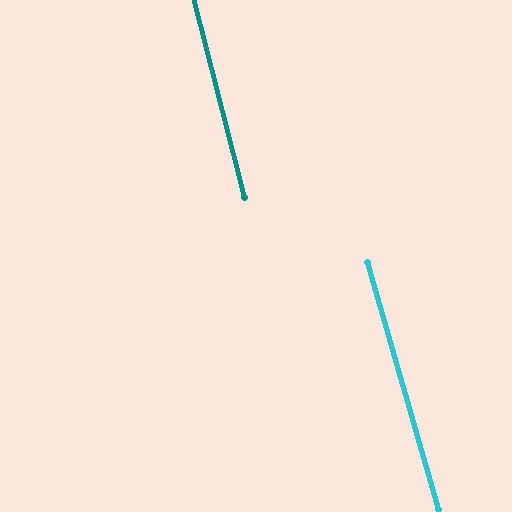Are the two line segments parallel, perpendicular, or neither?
Parallel — their directions differ by only 1.8°.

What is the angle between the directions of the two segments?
Approximately 2 degrees.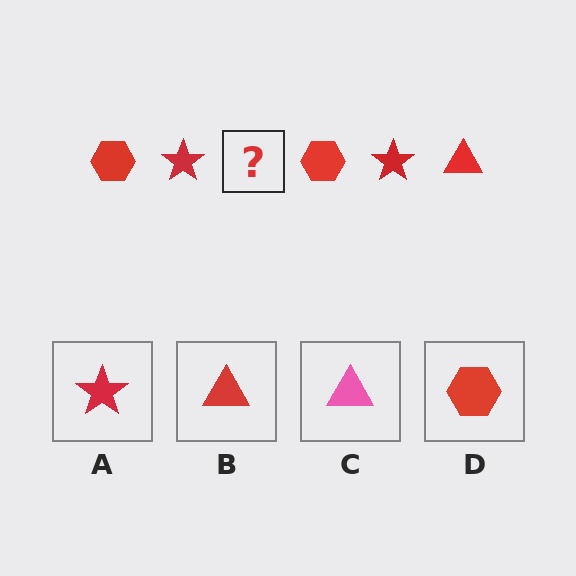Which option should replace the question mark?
Option B.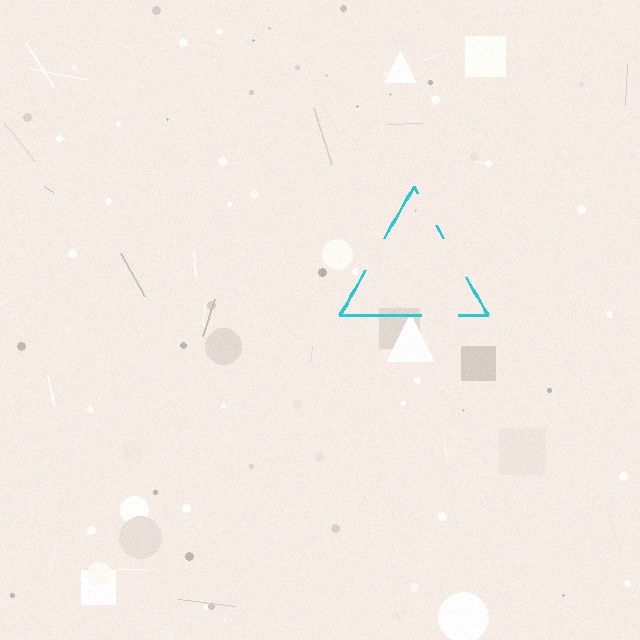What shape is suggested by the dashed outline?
The dashed outline suggests a triangle.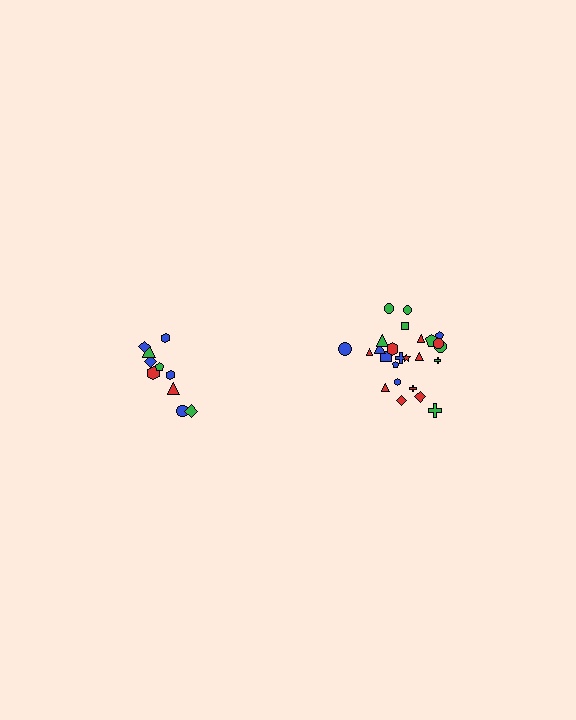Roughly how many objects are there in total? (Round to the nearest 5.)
Roughly 35 objects in total.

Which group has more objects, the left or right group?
The right group.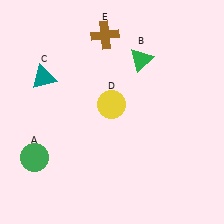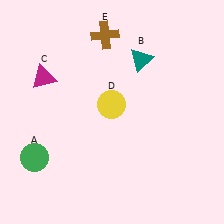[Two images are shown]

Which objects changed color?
B changed from green to teal. C changed from teal to magenta.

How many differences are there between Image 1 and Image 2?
There are 2 differences between the two images.